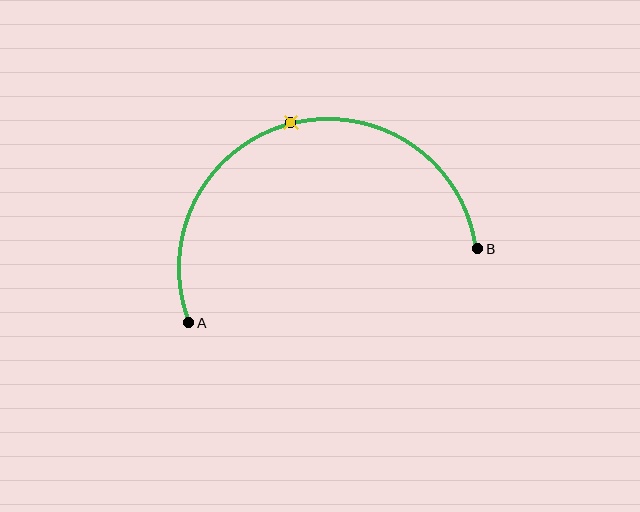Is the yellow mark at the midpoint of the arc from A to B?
Yes. The yellow mark lies on the arc at equal arc-length from both A and B — it is the arc midpoint.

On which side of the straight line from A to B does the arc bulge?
The arc bulges above the straight line connecting A and B.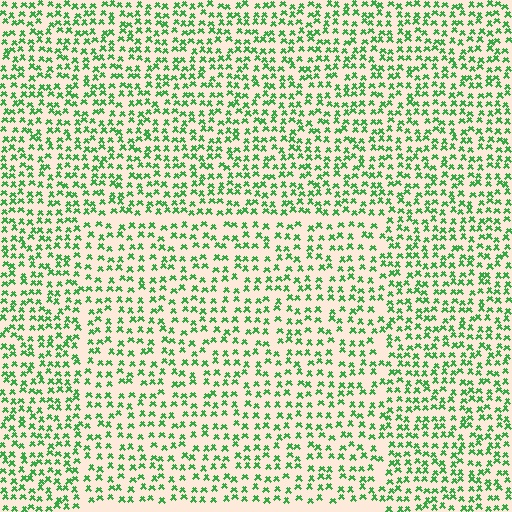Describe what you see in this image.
The image contains small green elements arranged at two different densities. A rectangle-shaped region is visible where the elements are less densely packed than the surrounding area.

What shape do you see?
I see a rectangle.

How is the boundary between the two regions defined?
The boundary is defined by a change in element density (approximately 1.4x ratio). All elements are the same color, size, and shape.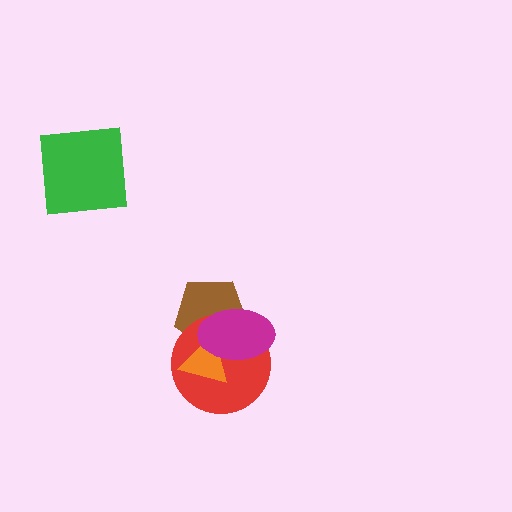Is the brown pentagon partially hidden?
Yes, it is partially covered by another shape.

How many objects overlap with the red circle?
3 objects overlap with the red circle.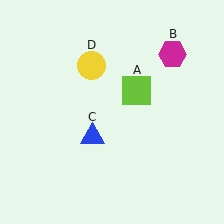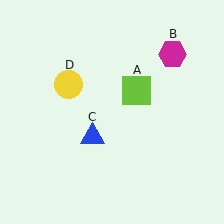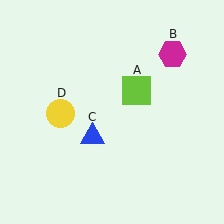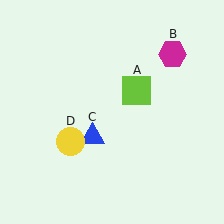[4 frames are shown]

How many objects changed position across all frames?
1 object changed position: yellow circle (object D).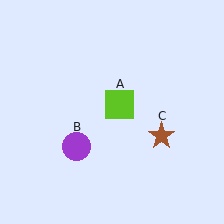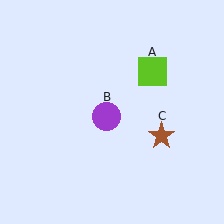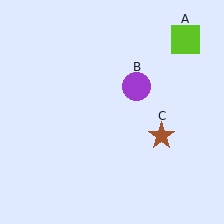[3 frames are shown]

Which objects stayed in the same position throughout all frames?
Brown star (object C) remained stationary.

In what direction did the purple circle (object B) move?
The purple circle (object B) moved up and to the right.